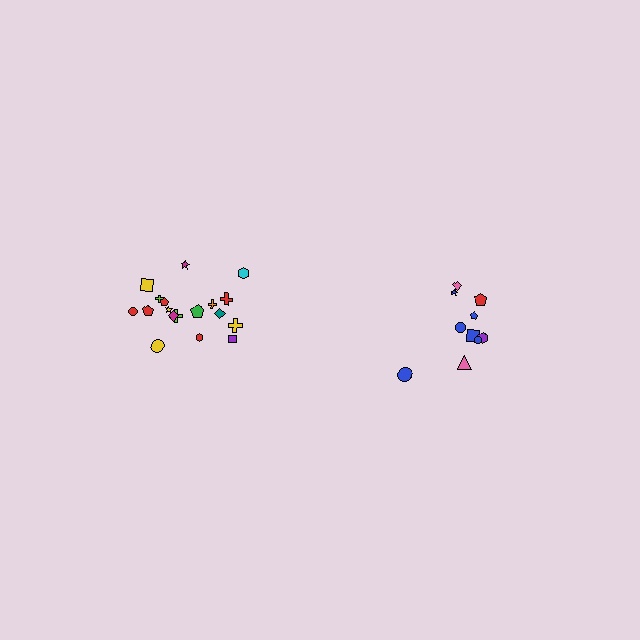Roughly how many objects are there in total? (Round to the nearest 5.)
Roughly 30 objects in total.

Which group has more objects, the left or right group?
The left group.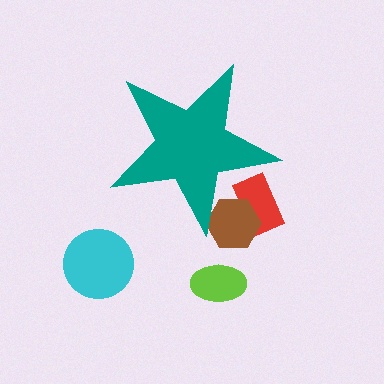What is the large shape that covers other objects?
A teal star.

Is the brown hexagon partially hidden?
Yes, the brown hexagon is partially hidden behind the teal star.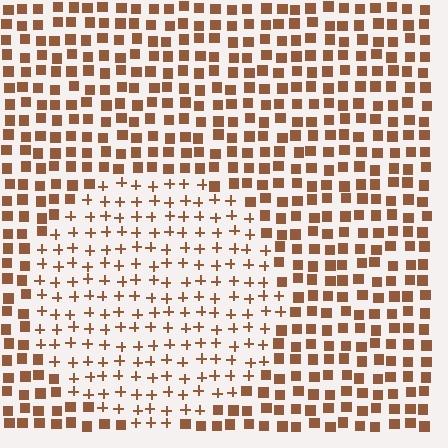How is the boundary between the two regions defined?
The boundary is defined by a change in element shape: plus signs inside vs. squares outside. All elements share the same color and spacing.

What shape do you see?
I see a circle.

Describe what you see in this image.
The image is filled with small brown elements arranged in a uniform grid. A circle-shaped region contains plus signs, while the surrounding area contains squares. The boundary is defined purely by the change in element shape.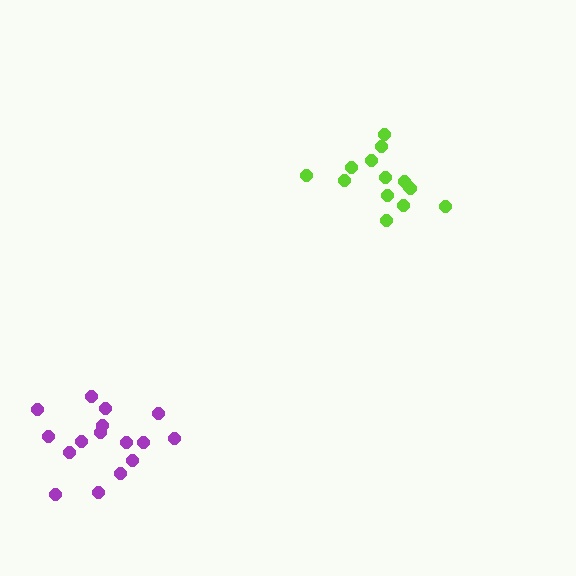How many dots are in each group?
Group 1: 14 dots, Group 2: 16 dots (30 total).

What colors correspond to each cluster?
The clusters are colored: lime, purple.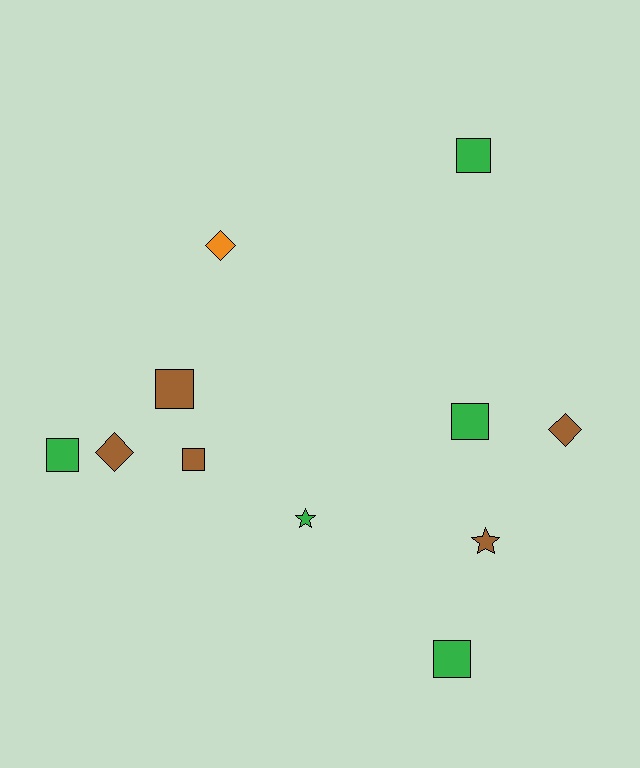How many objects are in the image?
There are 11 objects.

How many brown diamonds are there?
There are 2 brown diamonds.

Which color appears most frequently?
Green, with 5 objects.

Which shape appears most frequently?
Square, with 6 objects.